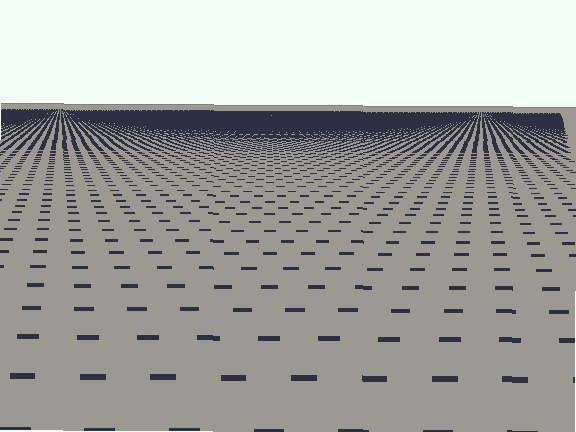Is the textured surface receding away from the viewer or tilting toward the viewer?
The surface is receding away from the viewer. Texture elements get smaller and denser toward the top.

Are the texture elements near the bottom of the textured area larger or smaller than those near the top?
Larger. Near the bottom, elements are closer to the viewer and appear at a bigger on-screen size.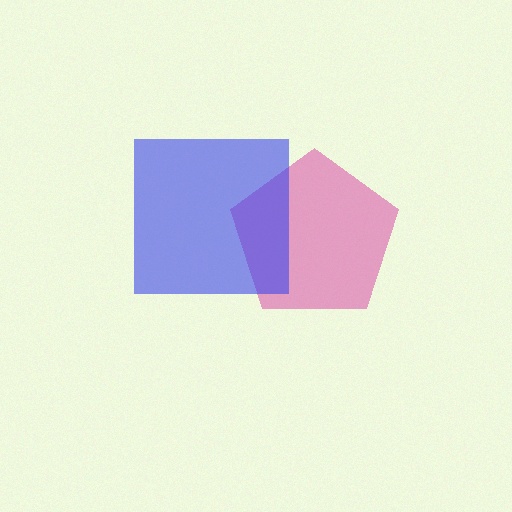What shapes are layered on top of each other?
The layered shapes are: a magenta pentagon, a blue square.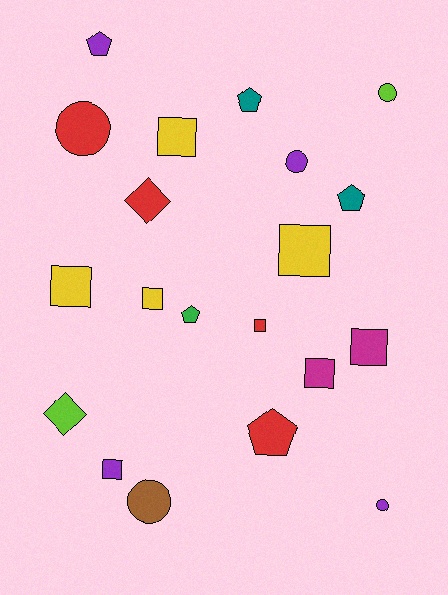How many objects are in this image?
There are 20 objects.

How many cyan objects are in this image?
There are no cyan objects.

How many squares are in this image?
There are 8 squares.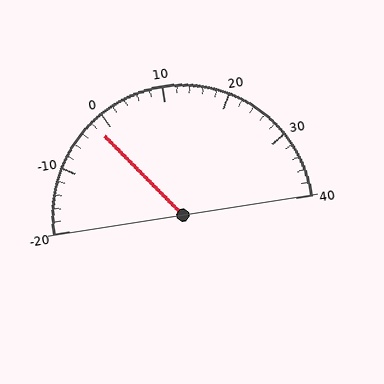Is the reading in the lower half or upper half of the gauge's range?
The reading is in the lower half of the range (-20 to 40).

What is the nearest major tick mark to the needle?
The nearest major tick mark is 0.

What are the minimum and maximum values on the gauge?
The gauge ranges from -20 to 40.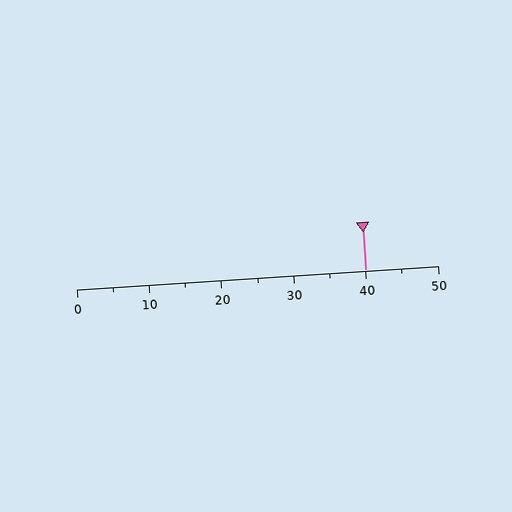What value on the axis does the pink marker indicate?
The marker indicates approximately 40.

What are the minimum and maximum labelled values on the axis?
The axis runs from 0 to 50.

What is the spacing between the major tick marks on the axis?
The major ticks are spaced 10 apart.